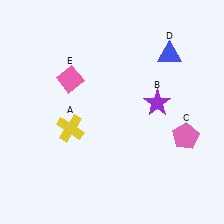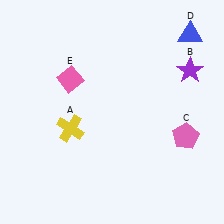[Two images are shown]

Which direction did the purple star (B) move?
The purple star (B) moved right.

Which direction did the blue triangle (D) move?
The blue triangle (D) moved up.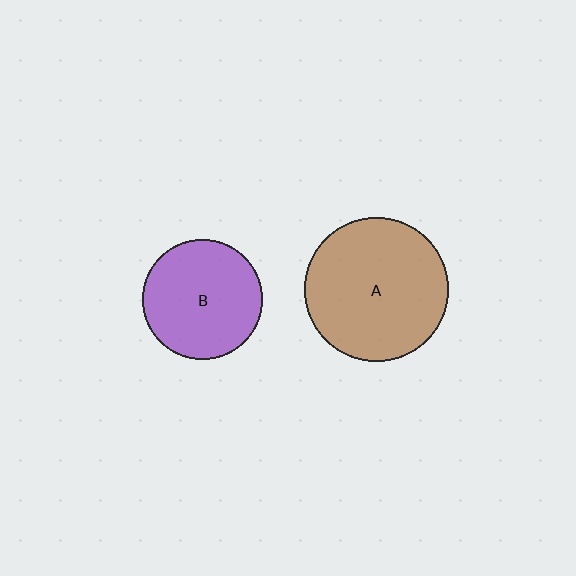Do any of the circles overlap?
No, none of the circles overlap.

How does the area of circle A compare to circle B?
Approximately 1.4 times.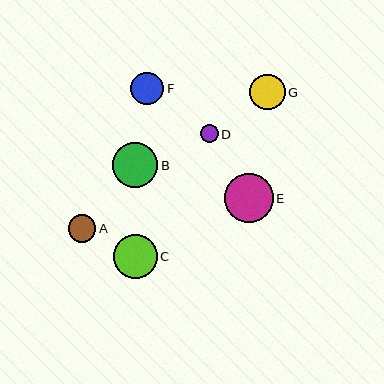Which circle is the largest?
Circle E is the largest with a size of approximately 49 pixels.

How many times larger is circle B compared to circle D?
Circle B is approximately 2.6 times the size of circle D.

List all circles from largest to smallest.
From largest to smallest: E, B, C, G, F, A, D.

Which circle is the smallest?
Circle D is the smallest with a size of approximately 18 pixels.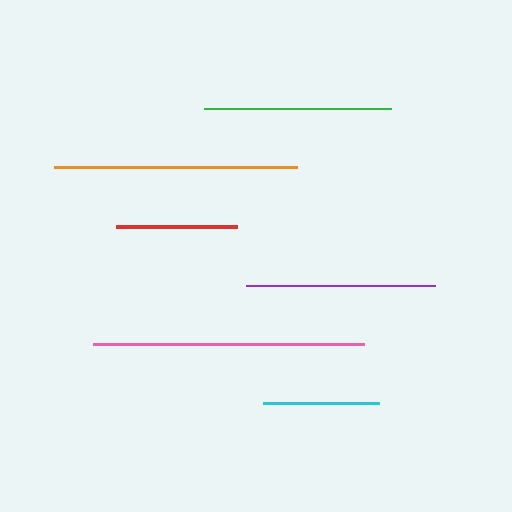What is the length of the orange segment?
The orange segment is approximately 243 pixels long.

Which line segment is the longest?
The pink line is the longest at approximately 271 pixels.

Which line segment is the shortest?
The cyan line is the shortest at approximately 117 pixels.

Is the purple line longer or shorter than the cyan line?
The purple line is longer than the cyan line.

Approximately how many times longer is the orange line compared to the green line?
The orange line is approximately 1.3 times the length of the green line.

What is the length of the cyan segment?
The cyan segment is approximately 117 pixels long.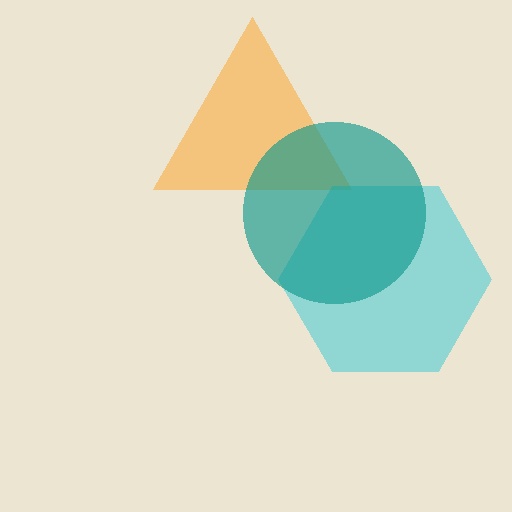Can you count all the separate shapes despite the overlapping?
Yes, there are 3 separate shapes.